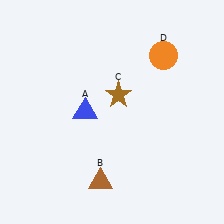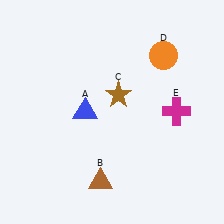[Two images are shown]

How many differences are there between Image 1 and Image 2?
There is 1 difference between the two images.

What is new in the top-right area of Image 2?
A magenta cross (E) was added in the top-right area of Image 2.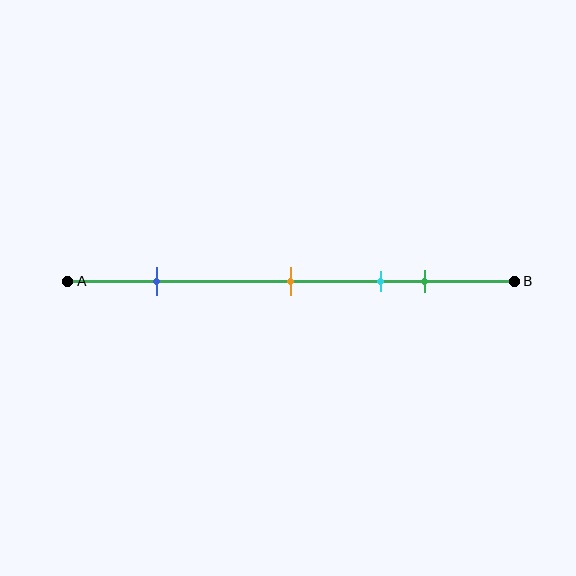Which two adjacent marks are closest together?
The cyan and green marks are the closest adjacent pair.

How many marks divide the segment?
There are 4 marks dividing the segment.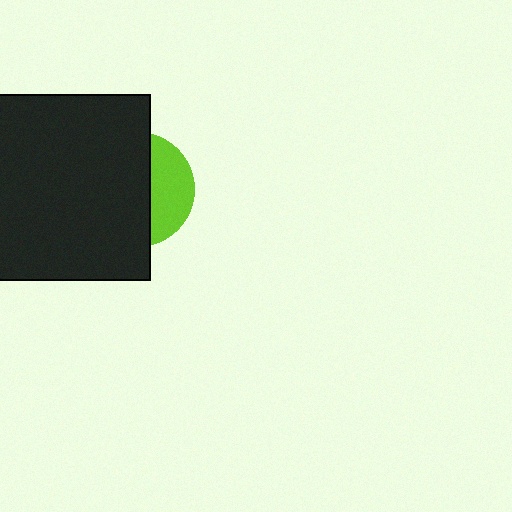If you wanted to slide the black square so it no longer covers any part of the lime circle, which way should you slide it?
Slide it left — that is the most direct way to separate the two shapes.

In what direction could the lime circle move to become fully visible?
The lime circle could move right. That would shift it out from behind the black square entirely.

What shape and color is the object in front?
The object in front is a black square.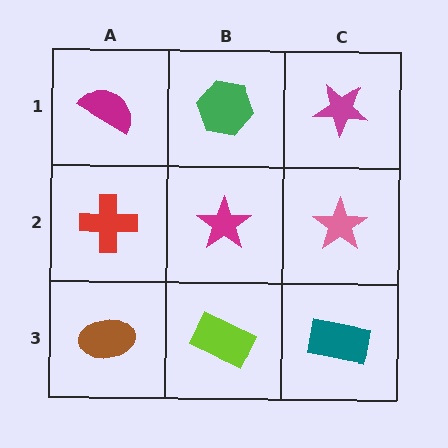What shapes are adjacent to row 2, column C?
A magenta star (row 1, column C), a teal rectangle (row 3, column C), a magenta star (row 2, column B).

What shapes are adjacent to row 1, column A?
A red cross (row 2, column A), a green hexagon (row 1, column B).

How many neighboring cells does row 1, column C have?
2.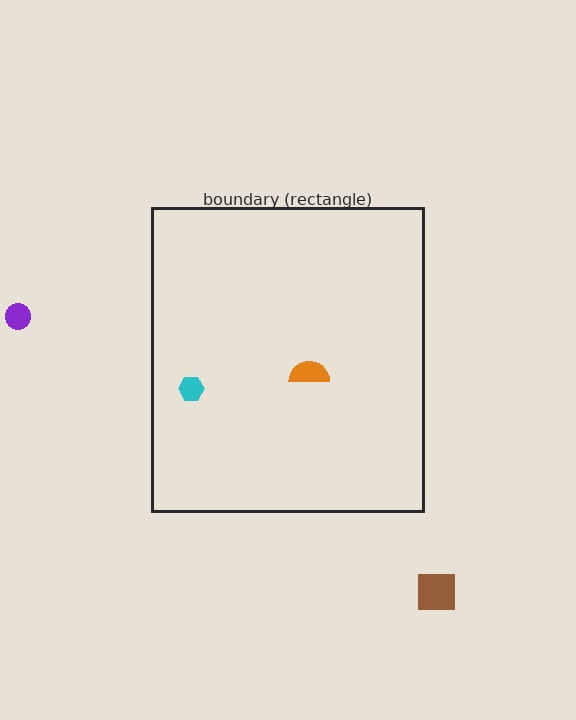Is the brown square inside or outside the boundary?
Outside.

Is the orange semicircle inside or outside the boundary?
Inside.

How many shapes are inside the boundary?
2 inside, 2 outside.